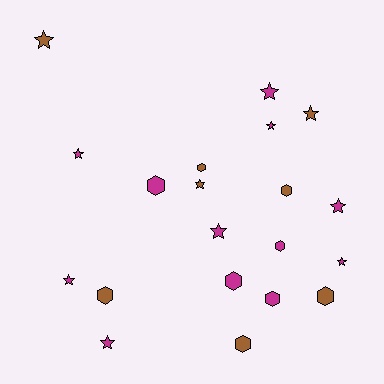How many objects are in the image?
There are 20 objects.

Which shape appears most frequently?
Star, with 11 objects.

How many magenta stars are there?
There are 8 magenta stars.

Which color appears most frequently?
Magenta, with 12 objects.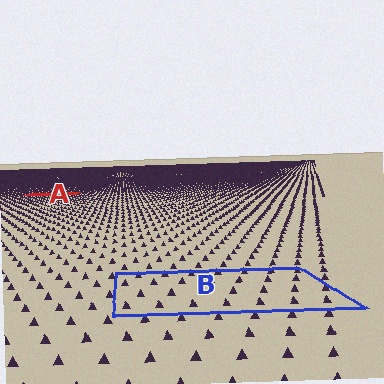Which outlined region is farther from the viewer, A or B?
Region A is farther from the viewer — the texture elements inside it appear smaller and more densely packed.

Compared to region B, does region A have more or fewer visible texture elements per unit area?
Region A has more texture elements per unit area — they are packed more densely because it is farther away.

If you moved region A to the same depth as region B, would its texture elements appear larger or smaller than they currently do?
They would appear larger. At a closer depth, the same texture elements are projected at a bigger on-screen size.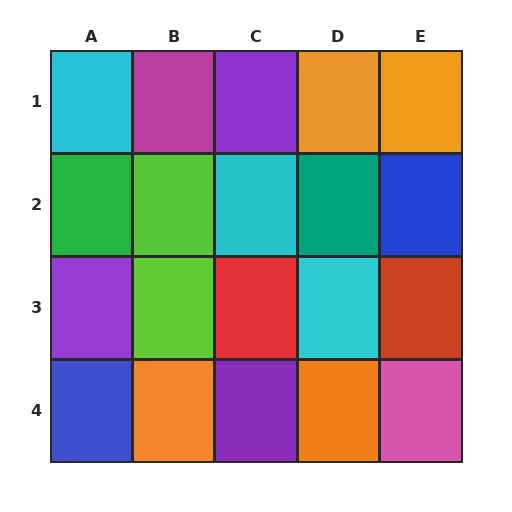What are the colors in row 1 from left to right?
Cyan, magenta, purple, orange, orange.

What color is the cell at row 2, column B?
Lime.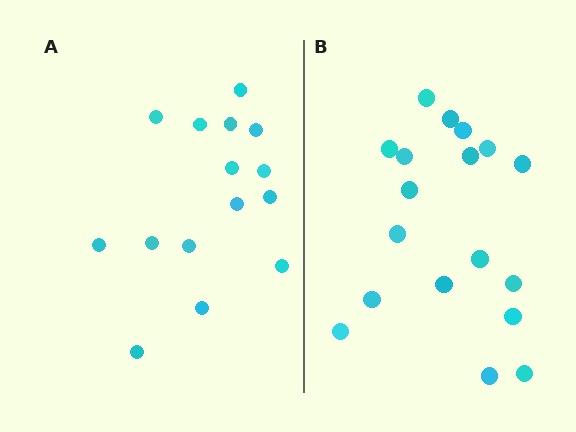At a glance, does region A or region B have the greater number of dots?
Region B (the right region) has more dots.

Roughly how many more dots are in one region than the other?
Region B has just a few more — roughly 2 or 3 more dots than region A.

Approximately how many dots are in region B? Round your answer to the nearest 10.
About 20 dots. (The exact count is 18, which rounds to 20.)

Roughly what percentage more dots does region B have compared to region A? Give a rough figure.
About 20% more.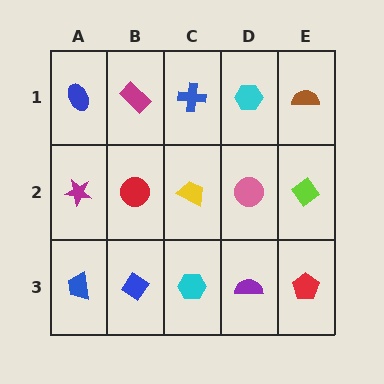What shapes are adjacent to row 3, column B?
A red circle (row 2, column B), a blue trapezoid (row 3, column A), a cyan hexagon (row 3, column C).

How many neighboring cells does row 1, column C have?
3.